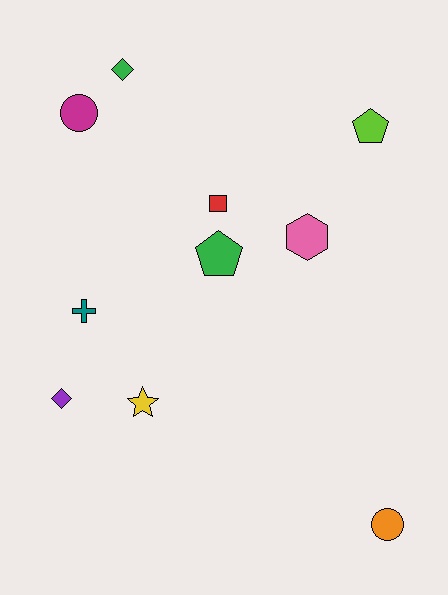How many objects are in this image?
There are 10 objects.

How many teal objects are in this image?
There is 1 teal object.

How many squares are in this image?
There is 1 square.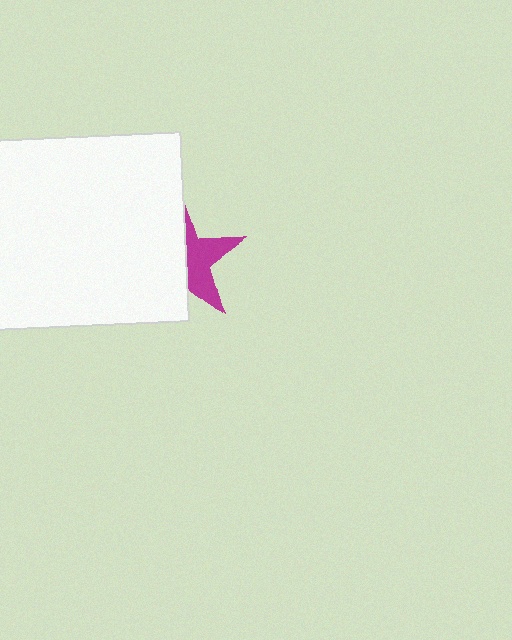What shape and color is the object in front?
The object in front is a white rectangle.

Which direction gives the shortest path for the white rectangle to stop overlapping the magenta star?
Moving left gives the shortest separation.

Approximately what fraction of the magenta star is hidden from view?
Roughly 57% of the magenta star is hidden behind the white rectangle.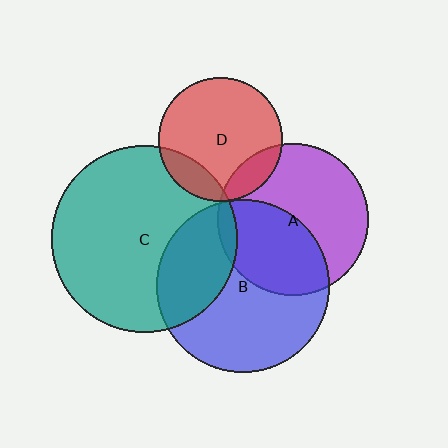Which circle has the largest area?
Circle C (teal).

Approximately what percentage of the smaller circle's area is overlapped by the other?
Approximately 5%.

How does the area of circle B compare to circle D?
Approximately 1.9 times.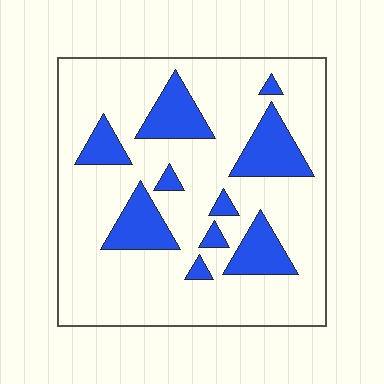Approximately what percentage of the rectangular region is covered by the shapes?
Approximately 20%.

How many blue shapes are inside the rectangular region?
10.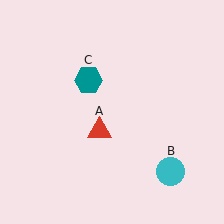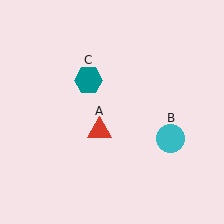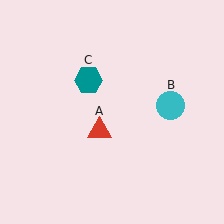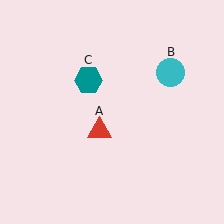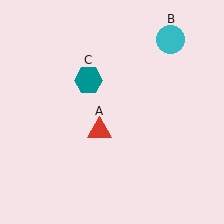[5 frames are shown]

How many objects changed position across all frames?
1 object changed position: cyan circle (object B).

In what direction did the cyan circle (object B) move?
The cyan circle (object B) moved up.